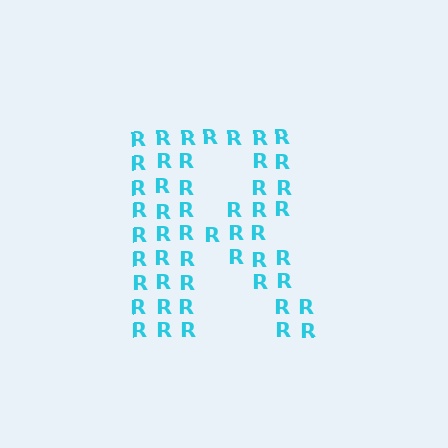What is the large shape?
The large shape is the letter R.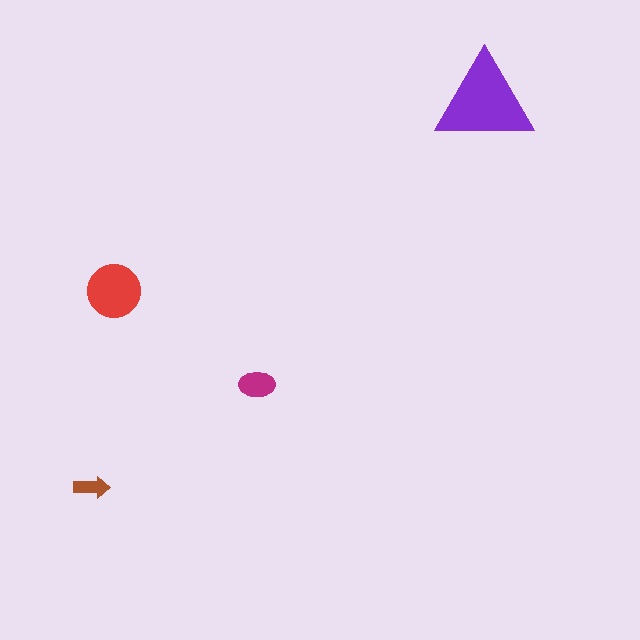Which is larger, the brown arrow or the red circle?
The red circle.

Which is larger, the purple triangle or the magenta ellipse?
The purple triangle.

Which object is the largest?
The purple triangle.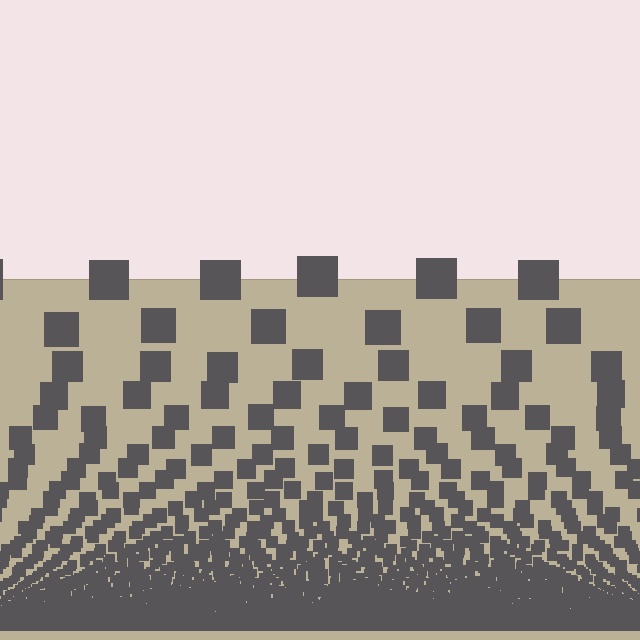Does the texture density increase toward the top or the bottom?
Density increases toward the bottom.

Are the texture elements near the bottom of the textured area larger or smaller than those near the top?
Smaller. The gradient is inverted — elements near the bottom are smaller and denser.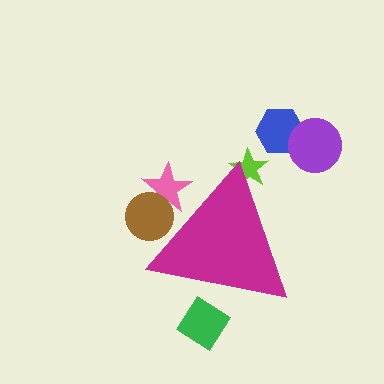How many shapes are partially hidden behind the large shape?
4 shapes are partially hidden.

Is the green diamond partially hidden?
Yes, the green diamond is partially hidden behind the magenta triangle.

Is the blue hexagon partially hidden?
No, the blue hexagon is fully visible.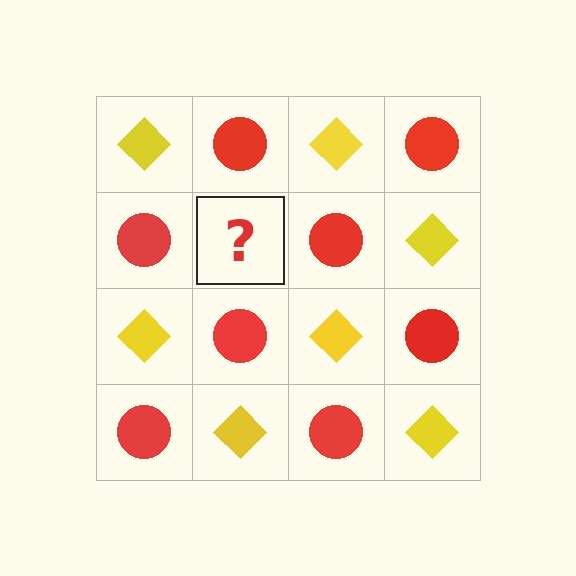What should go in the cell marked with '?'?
The missing cell should contain a yellow diamond.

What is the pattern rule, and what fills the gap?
The rule is that it alternates yellow diamond and red circle in a checkerboard pattern. The gap should be filled with a yellow diamond.